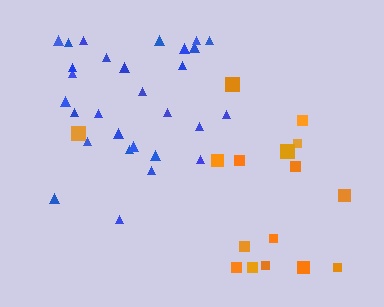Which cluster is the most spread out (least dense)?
Orange.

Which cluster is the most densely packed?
Blue.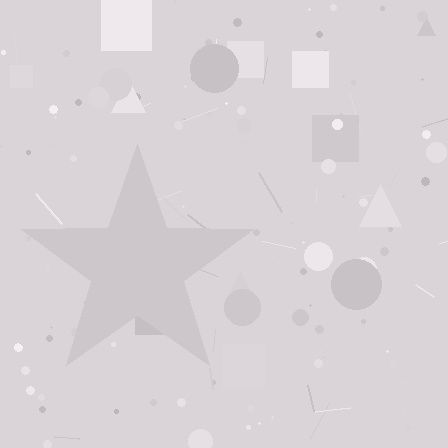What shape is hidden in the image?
A star is hidden in the image.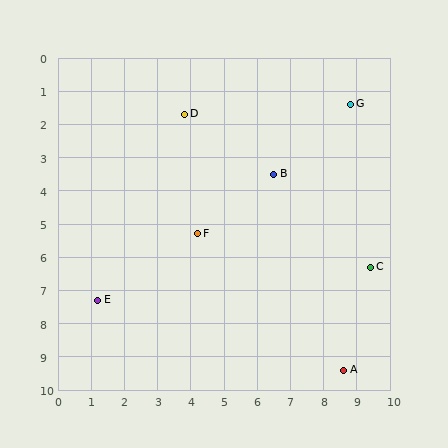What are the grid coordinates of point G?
Point G is at approximately (8.8, 1.4).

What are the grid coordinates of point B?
Point B is at approximately (6.5, 3.5).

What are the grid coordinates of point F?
Point F is at approximately (4.2, 5.3).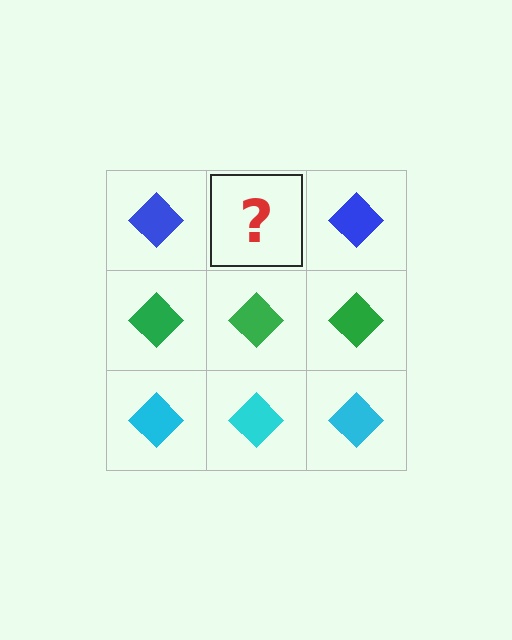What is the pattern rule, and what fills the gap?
The rule is that each row has a consistent color. The gap should be filled with a blue diamond.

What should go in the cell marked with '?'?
The missing cell should contain a blue diamond.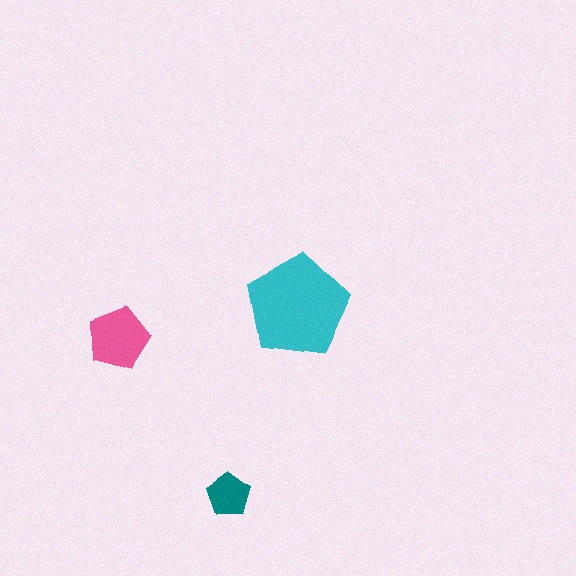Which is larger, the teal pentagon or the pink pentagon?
The pink one.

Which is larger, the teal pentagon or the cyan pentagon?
The cyan one.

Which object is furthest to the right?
The cyan pentagon is rightmost.